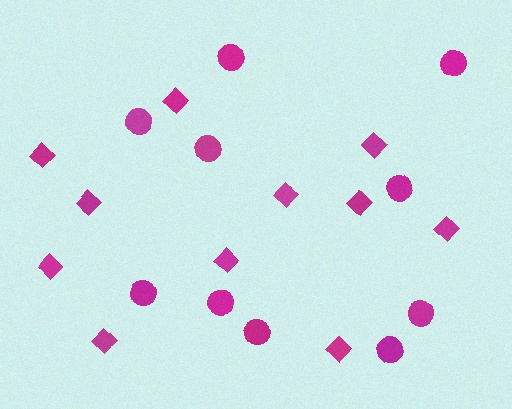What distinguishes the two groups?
There are 2 groups: one group of diamonds (11) and one group of circles (10).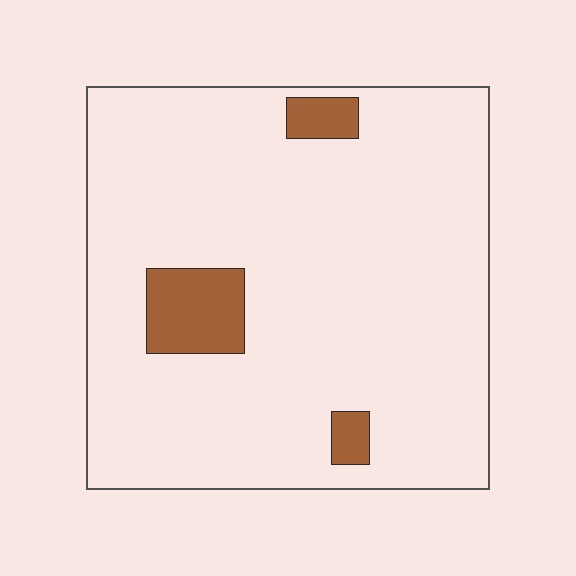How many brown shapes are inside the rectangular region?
3.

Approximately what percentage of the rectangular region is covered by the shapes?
Approximately 10%.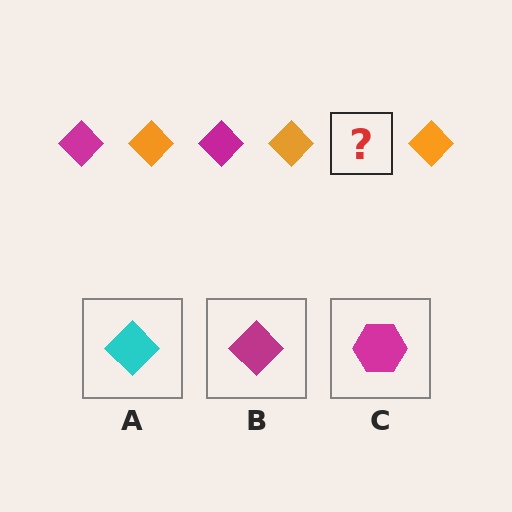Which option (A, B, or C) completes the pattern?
B.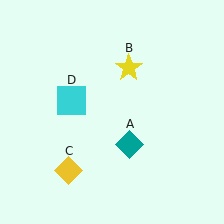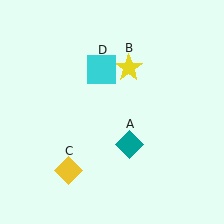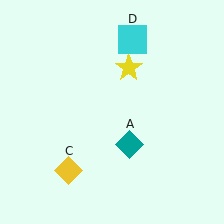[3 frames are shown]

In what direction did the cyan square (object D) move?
The cyan square (object D) moved up and to the right.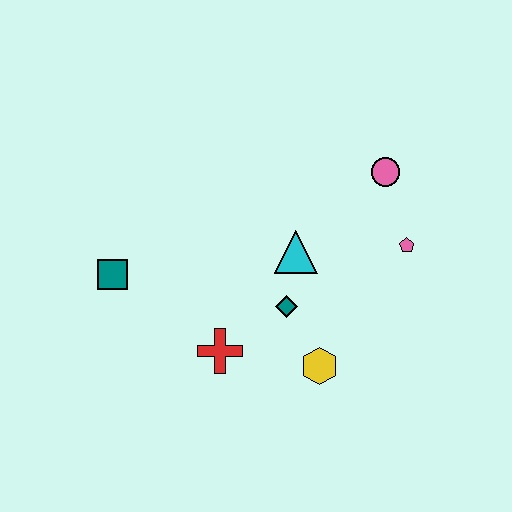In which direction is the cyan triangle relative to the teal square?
The cyan triangle is to the right of the teal square.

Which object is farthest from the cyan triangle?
The teal square is farthest from the cyan triangle.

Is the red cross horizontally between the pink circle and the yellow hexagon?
No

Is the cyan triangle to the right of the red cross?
Yes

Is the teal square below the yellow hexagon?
No